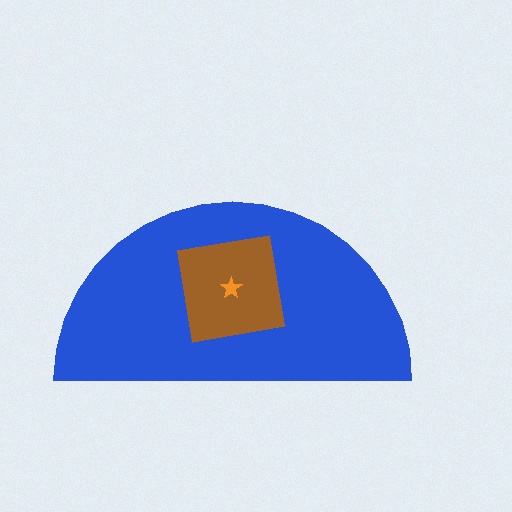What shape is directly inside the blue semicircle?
The brown square.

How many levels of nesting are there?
3.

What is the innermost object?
The orange star.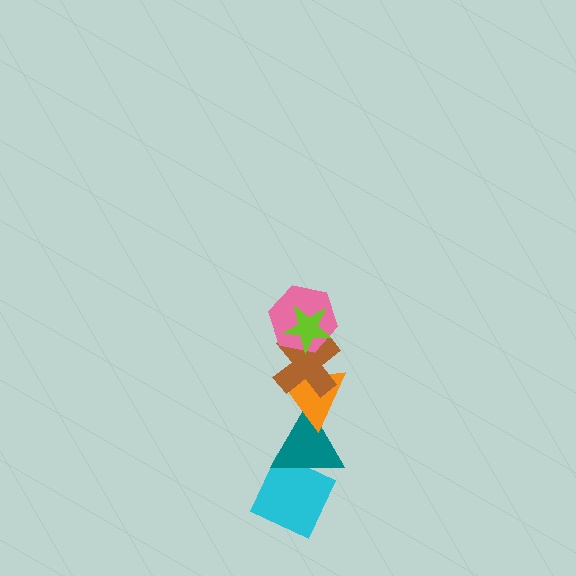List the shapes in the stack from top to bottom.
From top to bottom: the lime star, the pink hexagon, the brown cross, the orange triangle, the teal triangle, the cyan diamond.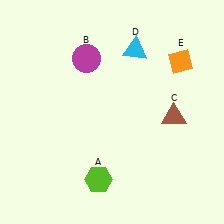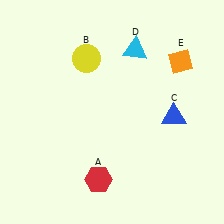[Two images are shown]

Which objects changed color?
A changed from lime to red. B changed from magenta to yellow. C changed from brown to blue.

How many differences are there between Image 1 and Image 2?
There are 3 differences between the two images.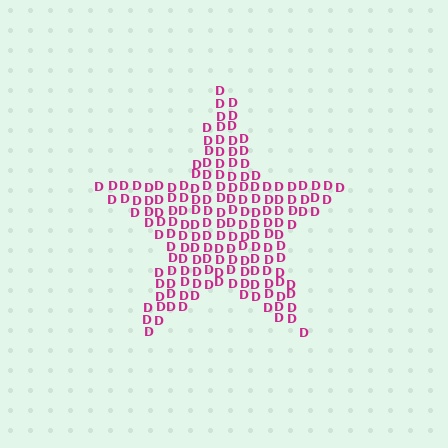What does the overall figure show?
The overall figure shows a star.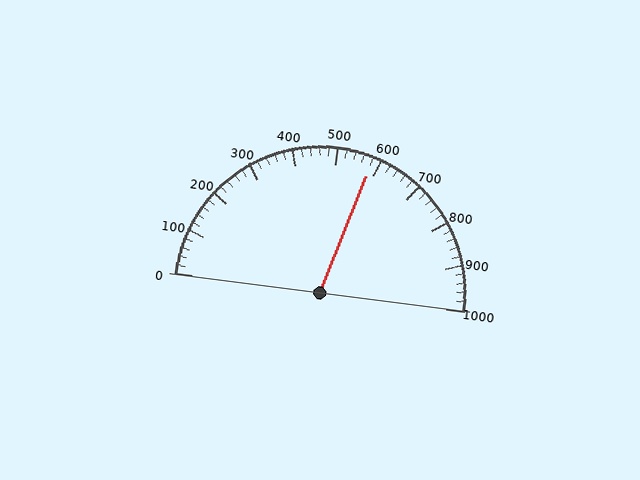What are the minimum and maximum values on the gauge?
The gauge ranges from 0 to 1000.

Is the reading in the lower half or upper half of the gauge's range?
The reading is in the upper half of the range (0 to 1000).